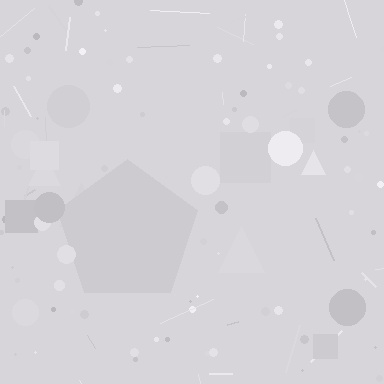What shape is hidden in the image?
A pentagon is hidden in the image.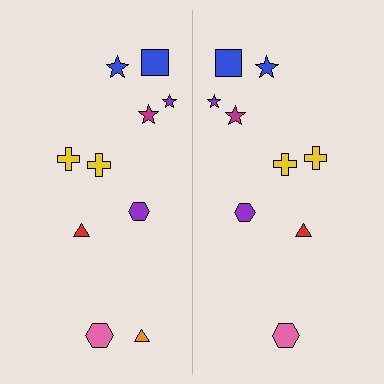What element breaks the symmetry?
A orange triangle is missing from the right side.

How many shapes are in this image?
There are 19 shapes in this image.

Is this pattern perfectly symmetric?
No, the pattern is not perfectly symmetric. A orange triangle is missing from the right side.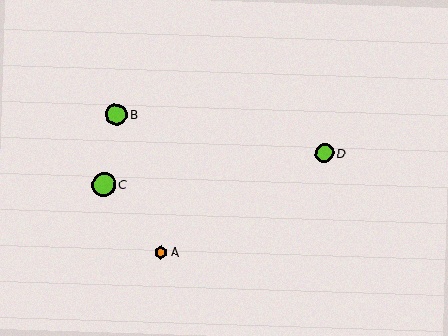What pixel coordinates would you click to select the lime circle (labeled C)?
Click at (104, 184) to select the lime circle C.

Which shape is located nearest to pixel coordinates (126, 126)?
The lime circle (labeled B) at (116, 114) is nearest to that location.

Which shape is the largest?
The lime circle (labeled C) is the largest.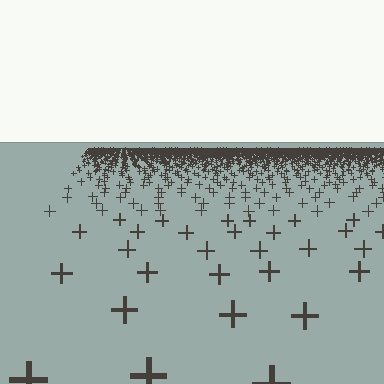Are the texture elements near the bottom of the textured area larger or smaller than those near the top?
Larger. Near the bottom, elements are closer to the viewer and appear at a bigger on-screen size.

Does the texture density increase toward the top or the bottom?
Density increases toward the top.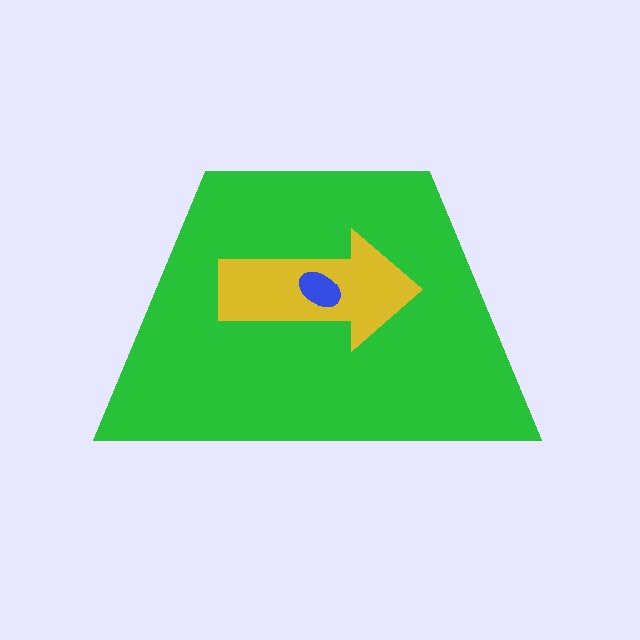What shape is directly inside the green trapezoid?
The yellow arrow.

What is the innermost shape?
The blue ellipse.